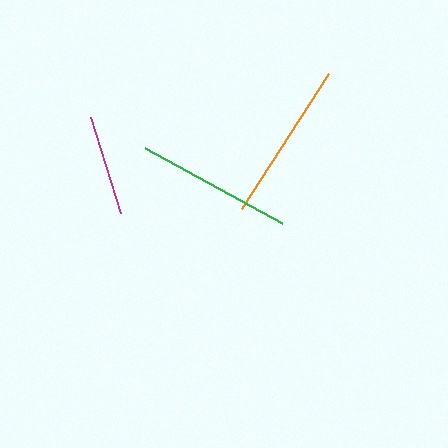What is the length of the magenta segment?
The magenta segment is approximately 100 pixels long.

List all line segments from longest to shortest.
From longest to shortest: orange, green, magenta.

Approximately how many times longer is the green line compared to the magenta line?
The green line is approximately 1.6 times the length of the magenta line.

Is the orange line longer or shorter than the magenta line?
The orange line is longer than the magenta line.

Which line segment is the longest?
The orange line is the longest at approximately 161 pixels.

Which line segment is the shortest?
The magenta line is the shortest at approximately 100 pixels.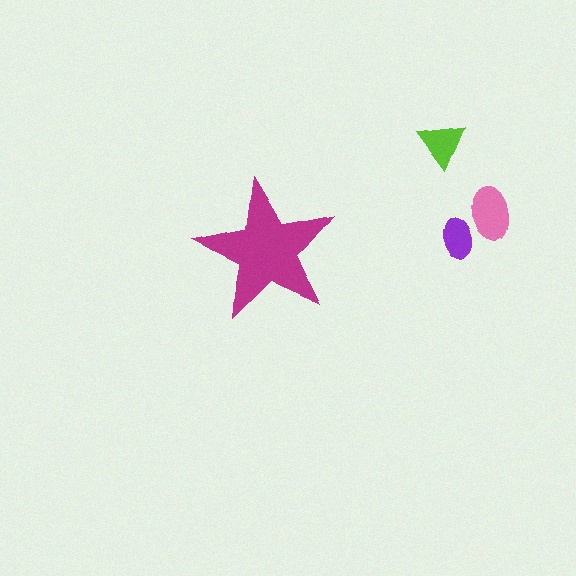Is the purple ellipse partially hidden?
No, the purple ellipse is fully visible.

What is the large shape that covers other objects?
A magenta star.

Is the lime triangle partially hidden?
No, the lime triangle is fully visible.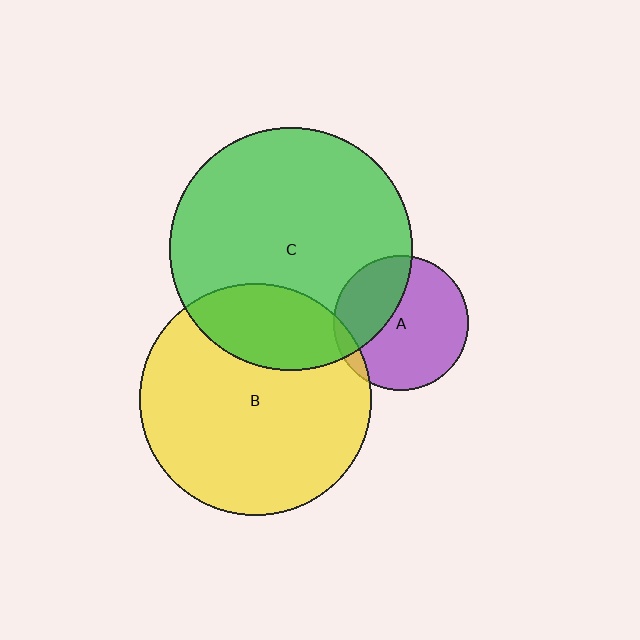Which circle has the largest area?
Circle C (green).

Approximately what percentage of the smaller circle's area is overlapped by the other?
Approximately 25%.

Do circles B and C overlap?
Yes.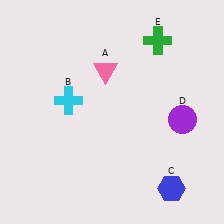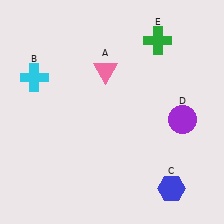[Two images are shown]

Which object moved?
The cyan cross (B) moved left.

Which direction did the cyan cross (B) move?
The cyan cross (B) moved left.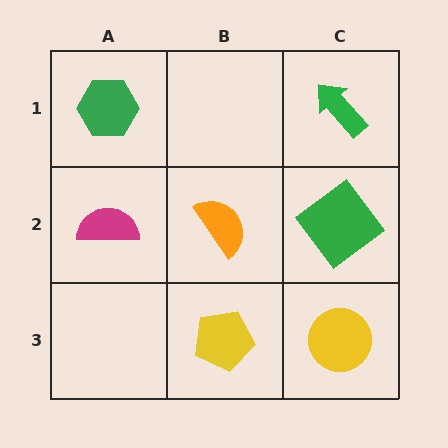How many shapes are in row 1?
2 shapes.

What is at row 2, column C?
A green diamond.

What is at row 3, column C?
A yellow circle.